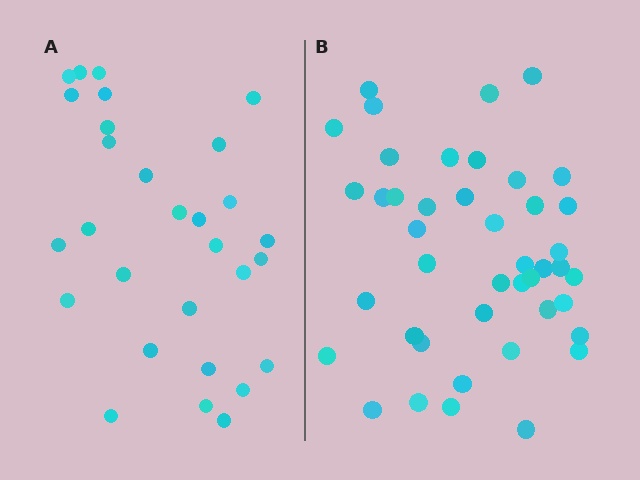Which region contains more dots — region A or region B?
Region B (the right region) has more dots.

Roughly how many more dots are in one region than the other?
Region B has approximately 15 more dots than region A.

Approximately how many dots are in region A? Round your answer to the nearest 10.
About 30 dots. (The exact count is 29, which rounds to 30.)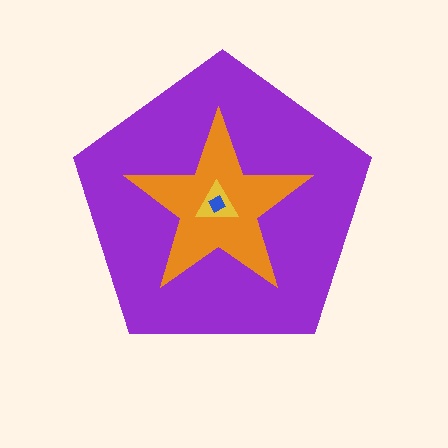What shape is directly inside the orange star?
The yellow triangle.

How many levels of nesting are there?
4.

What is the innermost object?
The blue square.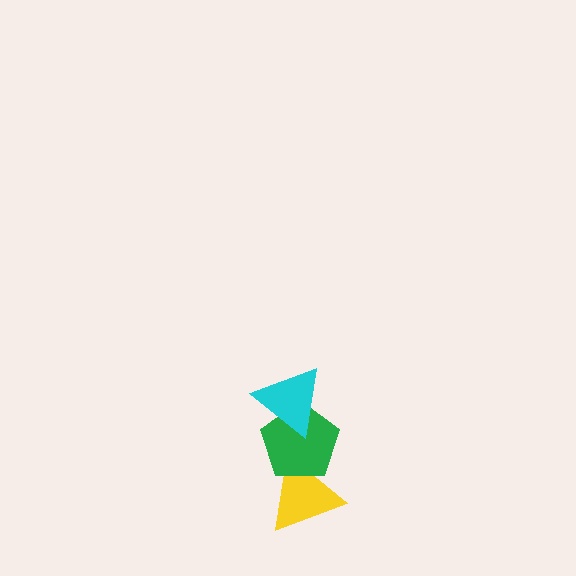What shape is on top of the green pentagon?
The cyan triangle is on top of the green pentagon.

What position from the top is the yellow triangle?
The yellow triangle is 3rd from the top.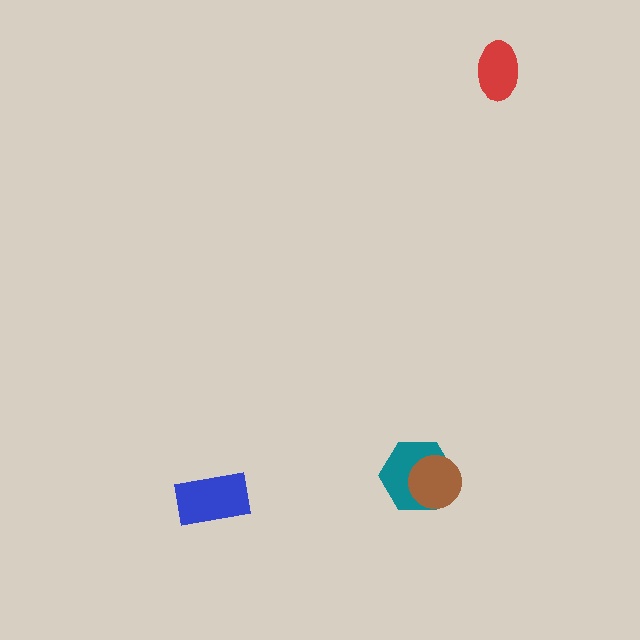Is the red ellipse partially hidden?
No, no other shape covers it.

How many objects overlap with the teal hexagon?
1 object overlaps with the teal hexagon.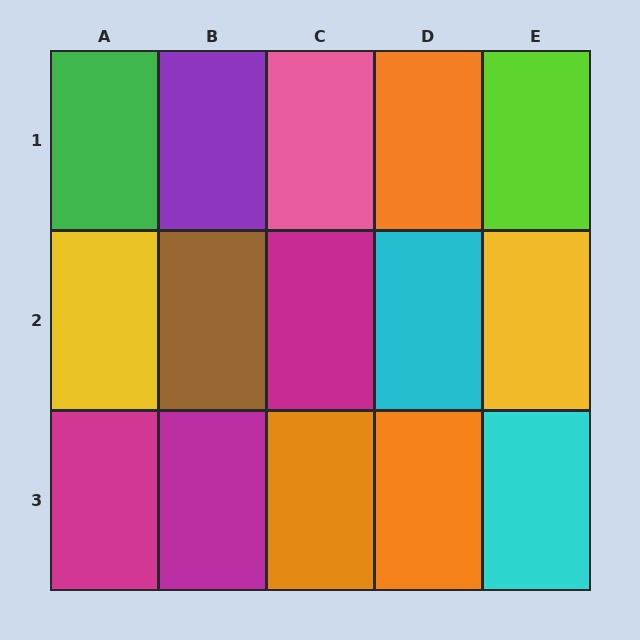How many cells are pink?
1 cell is pink.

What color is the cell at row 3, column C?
Orange.